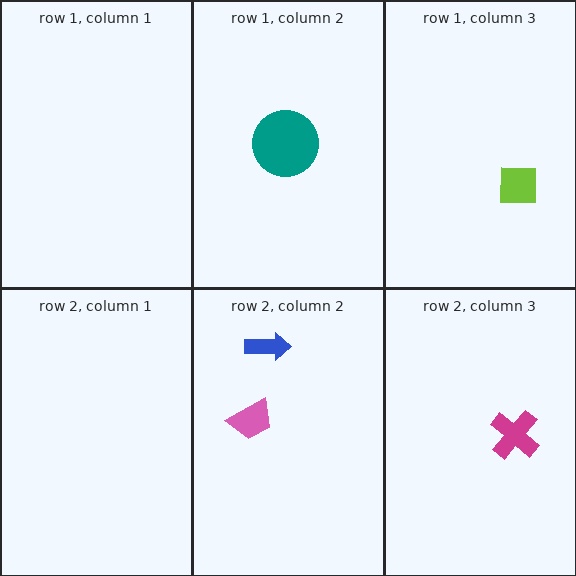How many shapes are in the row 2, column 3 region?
1.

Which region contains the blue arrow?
The row 2, column 2 region.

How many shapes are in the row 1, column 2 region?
1.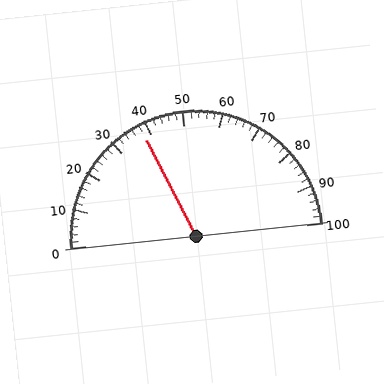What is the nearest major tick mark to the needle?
The nearest major tick mark is 40.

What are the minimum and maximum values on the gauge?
The gauge ranges from 0 to 100.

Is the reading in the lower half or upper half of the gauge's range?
The reading is in the lower half of the range (0 to 100).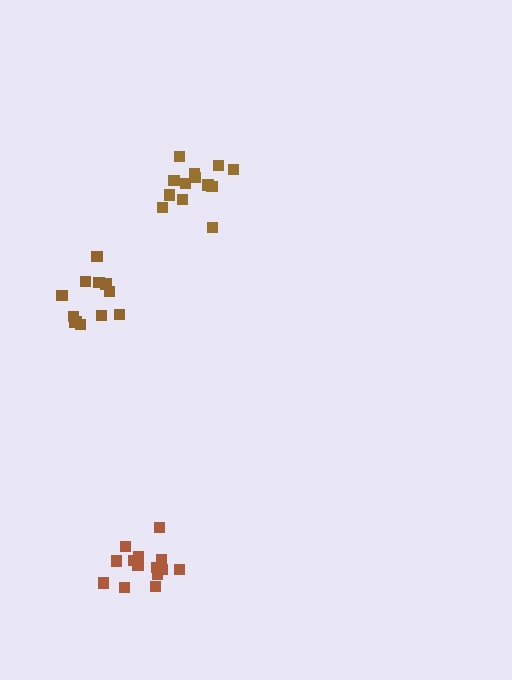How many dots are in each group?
Group 1: 12 dots, Group 2: 13 dots, Group 3: 15 dots (40 total).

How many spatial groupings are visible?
There are 3 spatial groupings.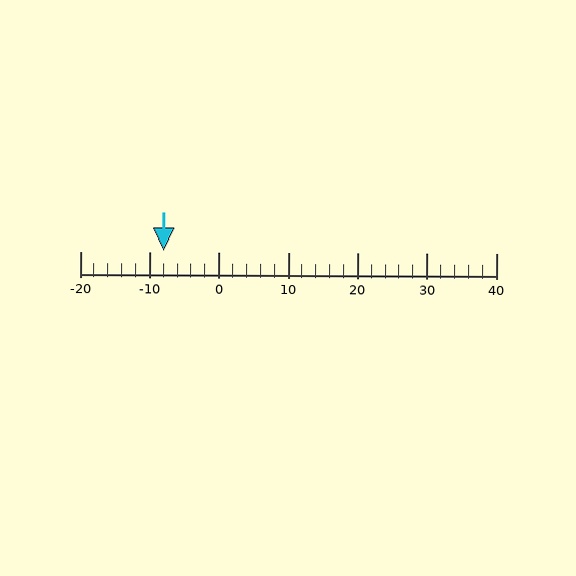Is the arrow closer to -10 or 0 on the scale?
The arrow is closer to -10.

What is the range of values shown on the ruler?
The ruler shows values from -20 to 40.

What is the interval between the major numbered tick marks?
The major tick marks are spaced 10 units apart.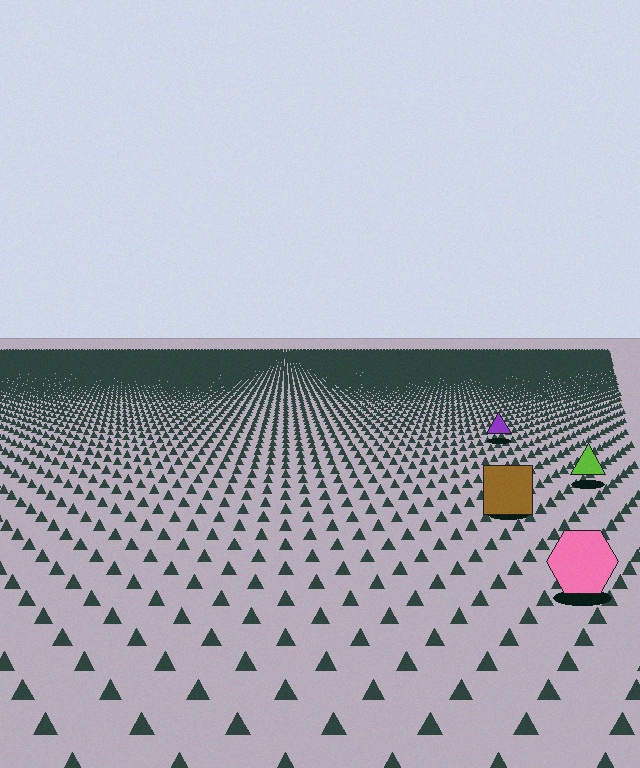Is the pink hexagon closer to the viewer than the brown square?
Yes. The pink hexagon is closer — you can tell from the texture gradient: the ground texture is coarser near it.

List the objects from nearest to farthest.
From nearest to farthest: the pink hexagon, the brown square, the lime triangle, the purple triangle.